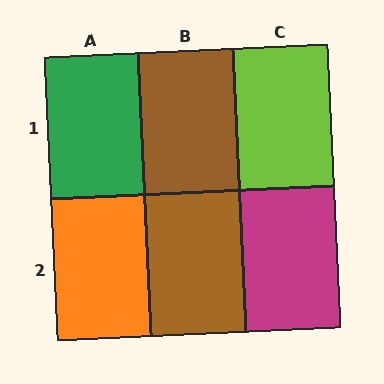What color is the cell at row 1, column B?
Brown.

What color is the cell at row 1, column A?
Green.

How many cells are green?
1 cell is green.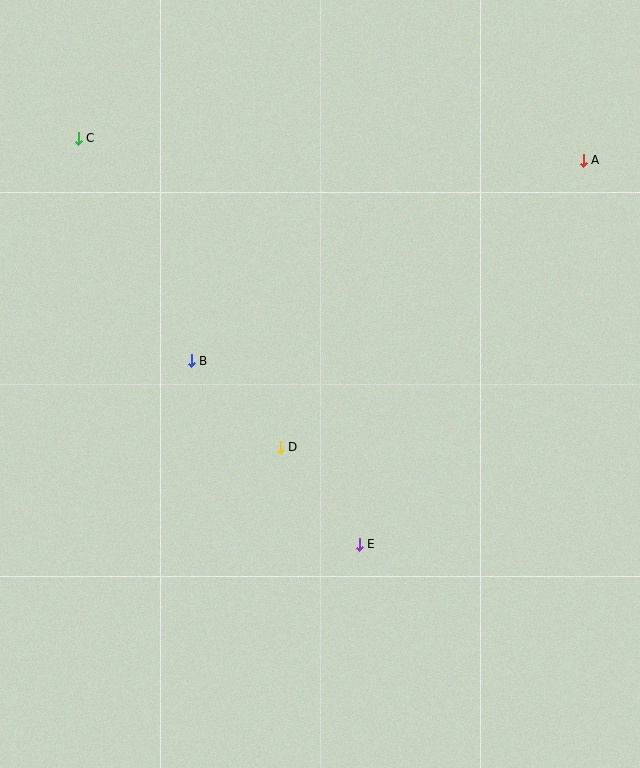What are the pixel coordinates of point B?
Point B is at (191, 361).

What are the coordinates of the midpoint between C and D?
The midpoint between C and D is at (179, 293).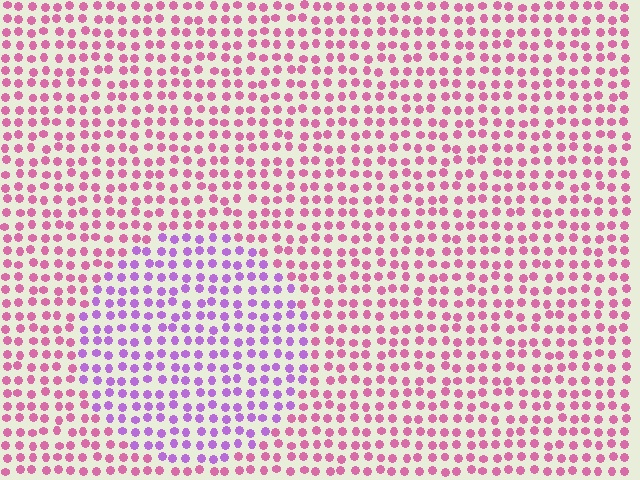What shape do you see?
I see a circle.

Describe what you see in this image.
The image is filled with small pink elements in a uniform arrangement. A circle-shaped region is visible where the elements are tinted to a slightly different hue, forming a subtle color boundary.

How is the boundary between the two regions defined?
The boundary is defined purely by a slight shift in hue (about 44 degrees). Spacing, size, and orientation are identical on both sides.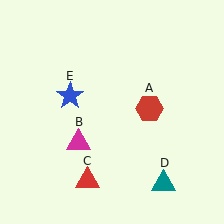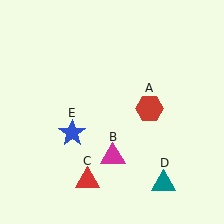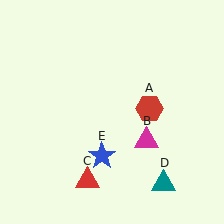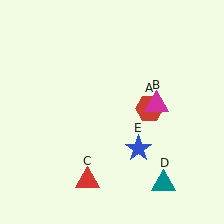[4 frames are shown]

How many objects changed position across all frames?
2 objects changed position: magenta triangle (object B), blue star (object E).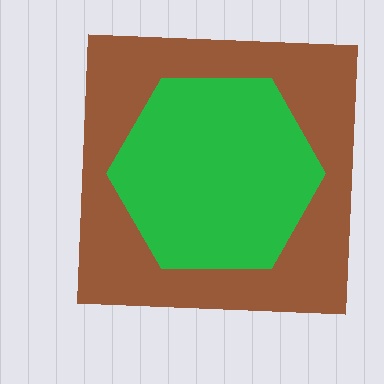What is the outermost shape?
The brown square.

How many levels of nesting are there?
2.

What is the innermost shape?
The green hexagon.